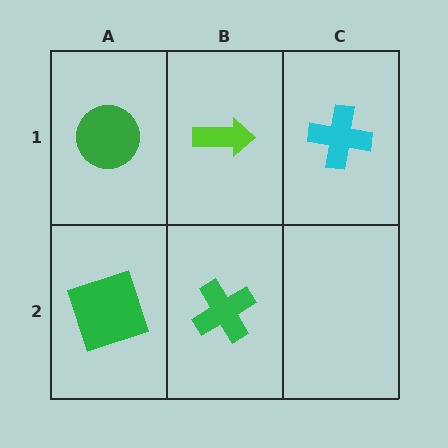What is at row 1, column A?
A green circle.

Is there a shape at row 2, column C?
No, that cell is empty.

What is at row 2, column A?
A green square.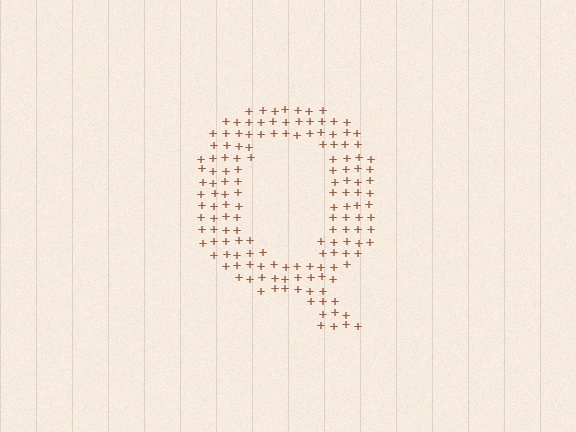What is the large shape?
The large shape is the letter Q.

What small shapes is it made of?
It is made of small plus signs.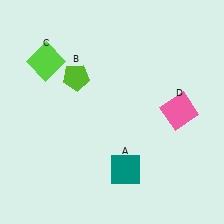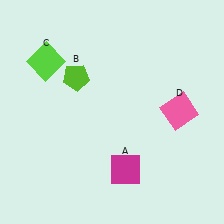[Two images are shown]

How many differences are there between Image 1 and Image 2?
There is 1 difference between the two images.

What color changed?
The square (A) changed from teal in Image 1 to magenta in Image 2.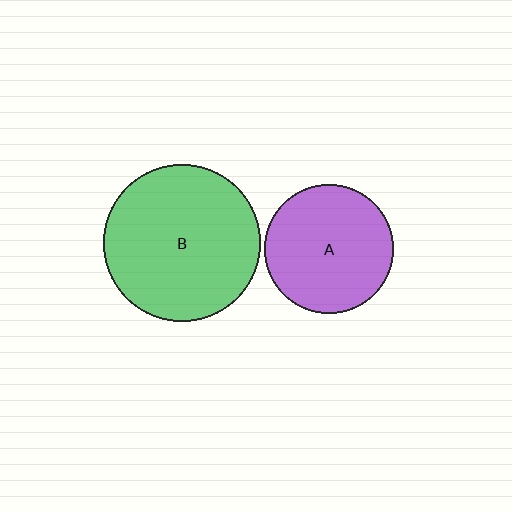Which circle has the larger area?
Circle B (green).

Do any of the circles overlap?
No, none of the circles overlap.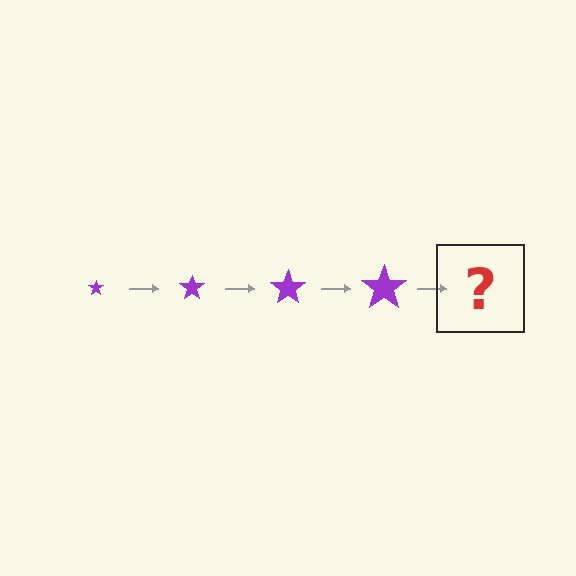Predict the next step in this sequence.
The next step is a purple star, larger than the previous one.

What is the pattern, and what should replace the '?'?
The pattern is that the star gets progressively larger each step. The '?' should be a purple star, larger than the previous one.